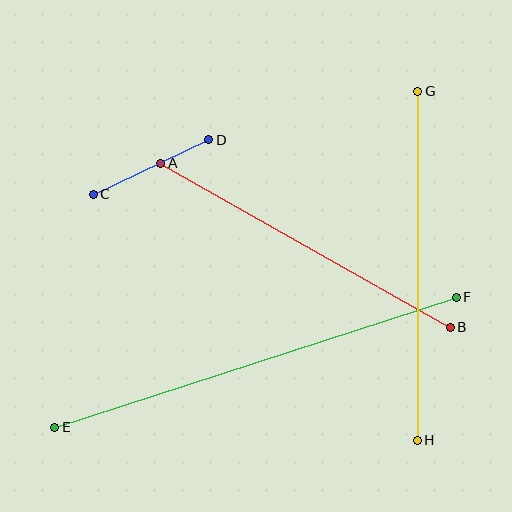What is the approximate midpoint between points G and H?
The midpoint is at approximately (417, 266) pixels.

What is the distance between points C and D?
The distance is approximately 128 pixels.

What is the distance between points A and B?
The distance is approximately 333 pixels.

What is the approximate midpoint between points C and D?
The midpoint is at approximately (151, 167) pixels.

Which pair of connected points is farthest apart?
Points E and F are farthest apart.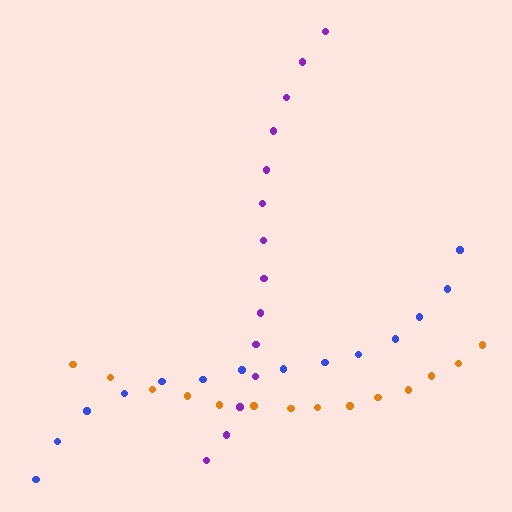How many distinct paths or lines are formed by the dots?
There are 3 distinct paths.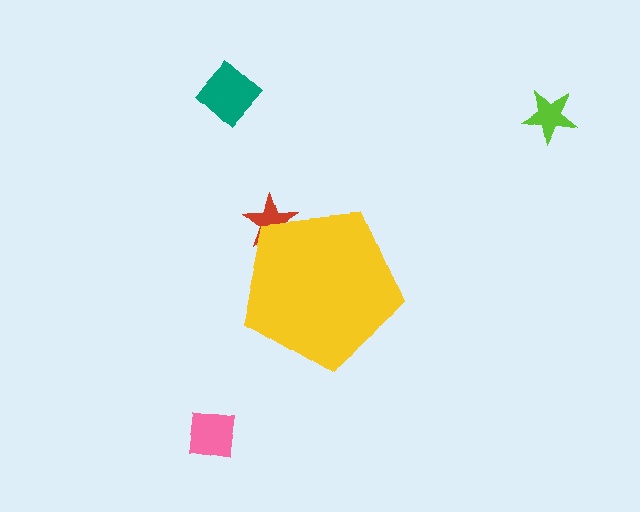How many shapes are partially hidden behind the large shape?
1 shape is partially hidden.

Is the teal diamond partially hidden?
No, the teal diamond is fully visible.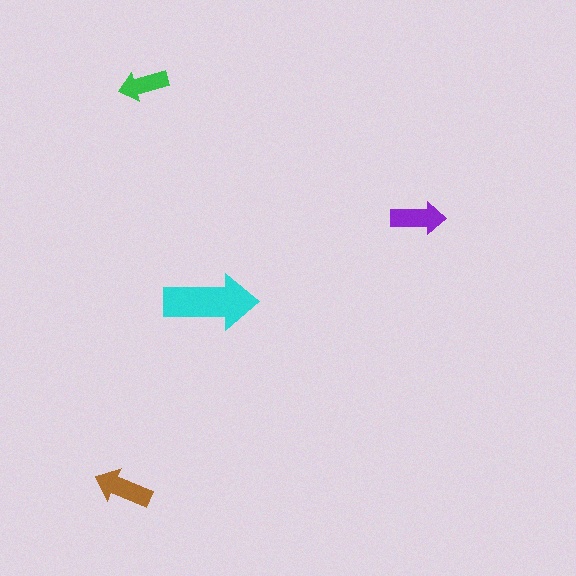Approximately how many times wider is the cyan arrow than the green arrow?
About 2 times wider.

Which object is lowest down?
The brown arrow is bottommost.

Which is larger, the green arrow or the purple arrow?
The purple one.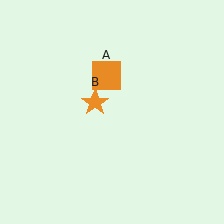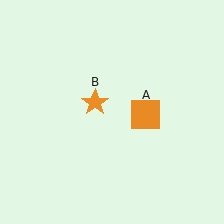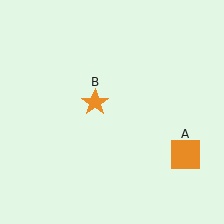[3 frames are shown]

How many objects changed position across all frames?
1 object changed position: orange square (object A).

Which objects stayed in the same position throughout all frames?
Orange star (object B) remained stationary.